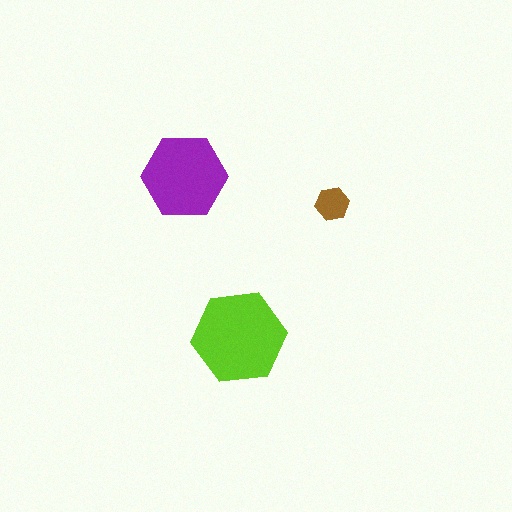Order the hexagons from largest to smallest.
the lime one, the purple one, the brown one.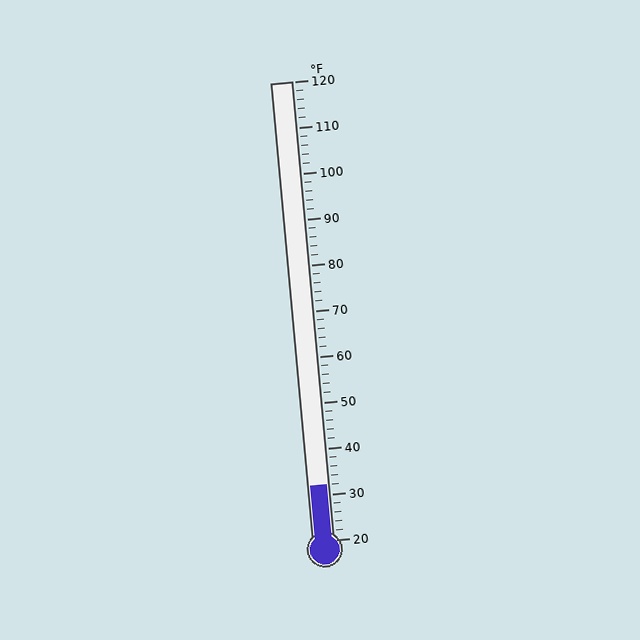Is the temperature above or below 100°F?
The temperature is below 100°F.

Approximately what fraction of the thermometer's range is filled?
The thermometer is filled to approximately 10% of its range.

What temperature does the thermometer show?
The thermometer shows approximately 32°F.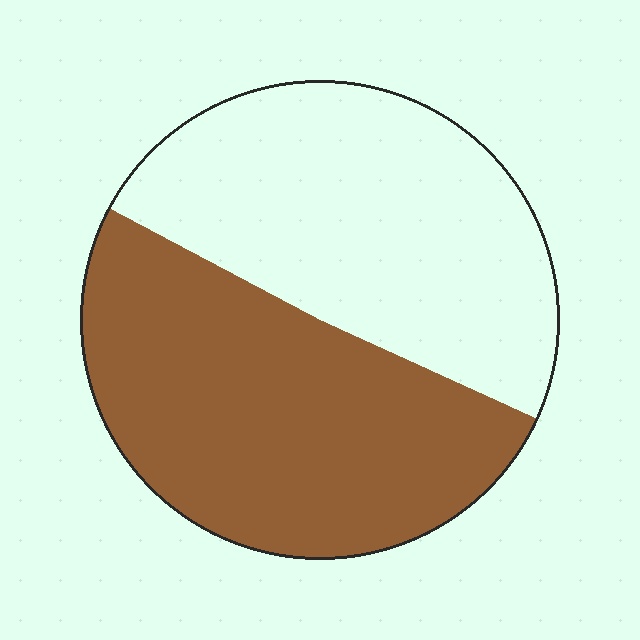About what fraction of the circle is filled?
About one half (1/2).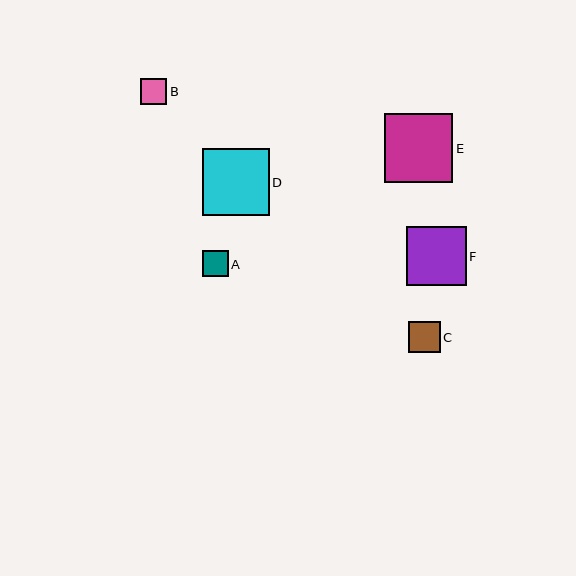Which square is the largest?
Square E is the largest with a size of approximately 68 pixels.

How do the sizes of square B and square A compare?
Square B and square A are approximately the same size.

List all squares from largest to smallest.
From largest to smallest: E, D, F, C, B, A.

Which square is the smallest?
Square A is the smallest with a size of approximately 26 pixels.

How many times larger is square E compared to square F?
Square E is approximately 1.1 times the size of square F.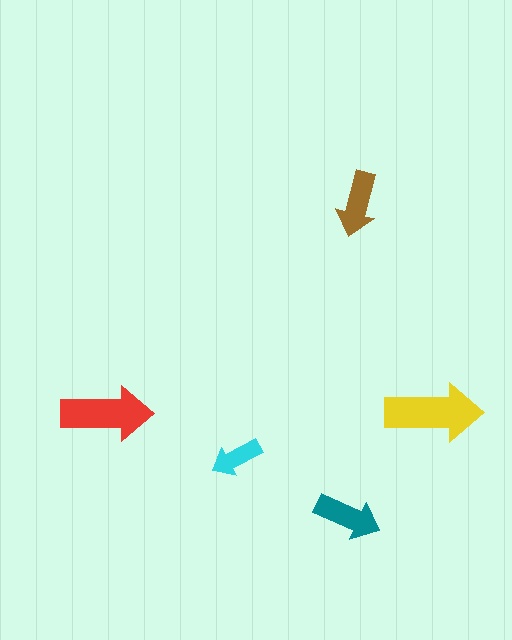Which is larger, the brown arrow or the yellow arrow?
The yellow one.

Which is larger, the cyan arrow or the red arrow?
The red one.